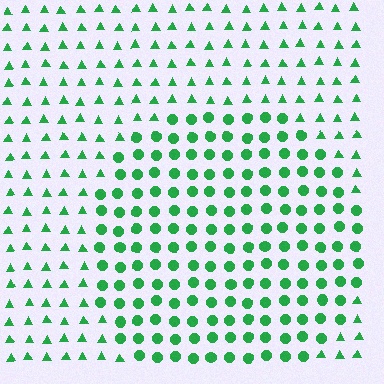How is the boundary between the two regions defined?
The boundary is defined by a change in element shape: circles inside vs. triangles outside. All elements share the same color and spacing.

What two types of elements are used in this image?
The image uses circles inside the circle region and triangles outside it.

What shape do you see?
I see a circle.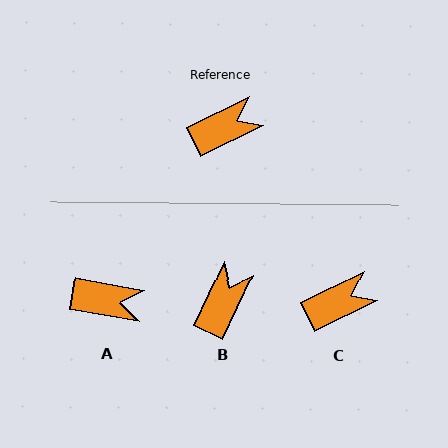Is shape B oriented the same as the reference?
No, it is off by about 39 degrees.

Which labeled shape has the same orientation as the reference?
C.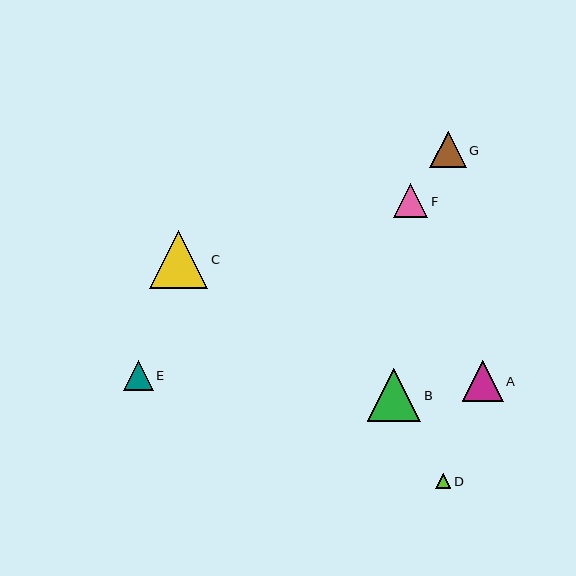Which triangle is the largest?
Triangle C is the largest with a size of approximately 58 pixels.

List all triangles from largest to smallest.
From largest to smallest: C, B, A, G, F, E, D.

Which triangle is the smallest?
Triangle D is the smallest with a size of approximately 15 pixels.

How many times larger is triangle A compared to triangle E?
Triangle A is approximately 1.4 times the size of triangle E.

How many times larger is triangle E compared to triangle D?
Triangle E is approximately 2.0 times the size of triangle D.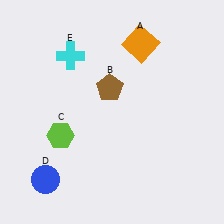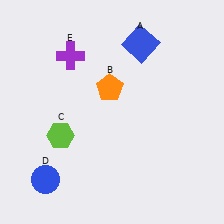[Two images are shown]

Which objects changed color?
A changed from orange to blue. B changed from brown to orange. E changed from cyan to purple.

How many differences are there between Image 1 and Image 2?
There are 3 differences between the two images.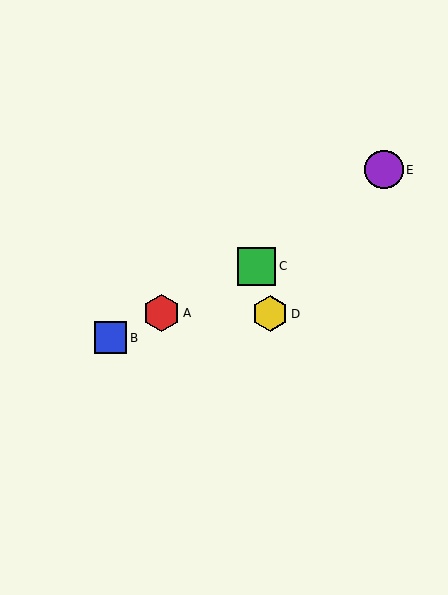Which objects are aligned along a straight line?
Objects A, B, C are aligned along a straight line.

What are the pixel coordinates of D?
Object D is at (270, 314).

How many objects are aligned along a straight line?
3 objects (A, B, C) are aligned along a straight line.